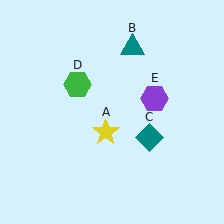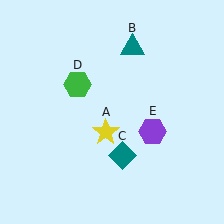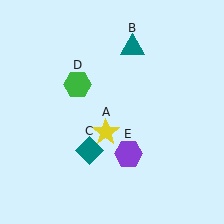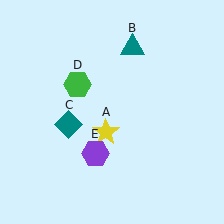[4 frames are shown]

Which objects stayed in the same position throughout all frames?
Yellow star (object A) and teal triangle (object B) and green hexagon (object D) remained stationary.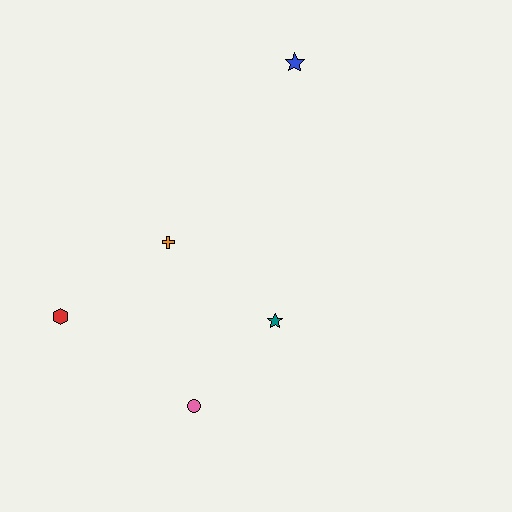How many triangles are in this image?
There are no triangles.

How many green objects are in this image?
There are no green objects.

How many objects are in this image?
There are 5 objects.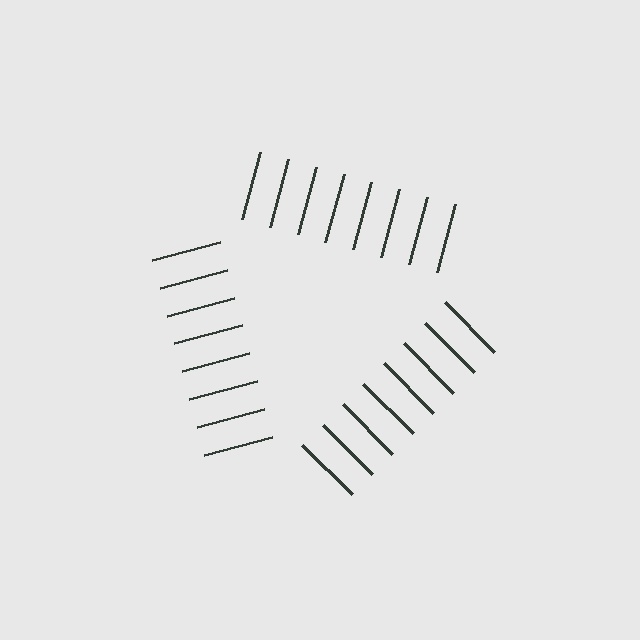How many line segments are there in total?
24 — 8 along each of the 3 edges.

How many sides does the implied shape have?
3 sides — the line-ends trace a triangle.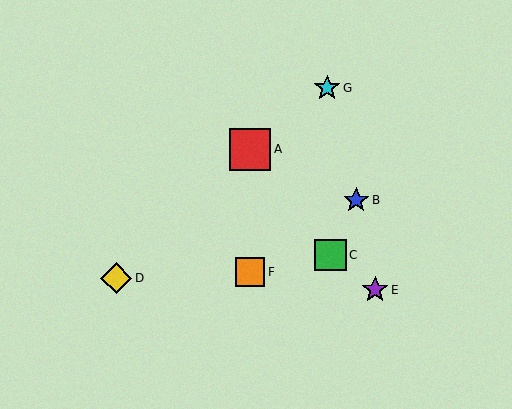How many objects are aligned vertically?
2 objects (A, F) are aligned vertically.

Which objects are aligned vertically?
Objects A, F are aligned vertically.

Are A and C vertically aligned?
No, A is at x≈250 and C is at x≈331.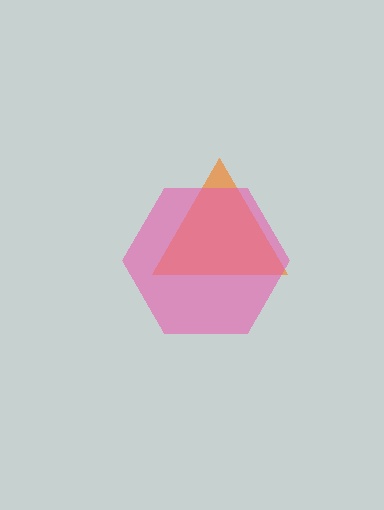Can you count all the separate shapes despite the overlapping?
Yes, there are 2 separate shapes.